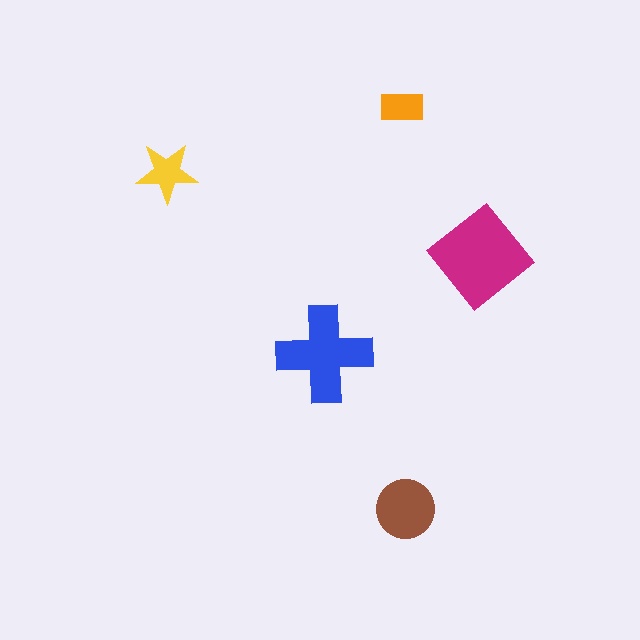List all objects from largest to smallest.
The magenta diamond, the blue cross, the brown circle, the yellow star, the orange rectangle.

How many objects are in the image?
There are 5 objects in the image.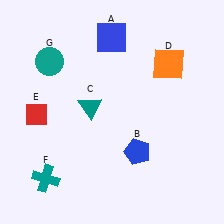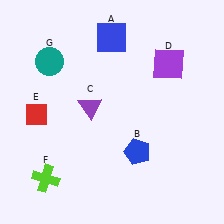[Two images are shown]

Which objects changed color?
C changed from teal to purple. D changed from orange to purple. F changed from teal to lime.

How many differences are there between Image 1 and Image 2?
There are 3 differences between the two images.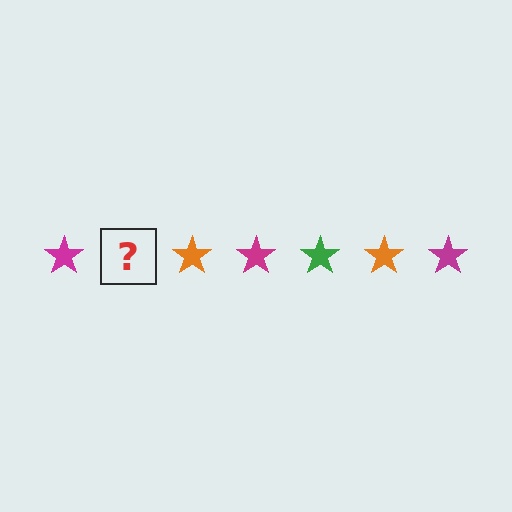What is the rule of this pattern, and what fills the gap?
The rule is that the pattern cycles through magenta, green, orange stars. The gap should be filled with a green star.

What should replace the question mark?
The question mark should be replaced with a green star.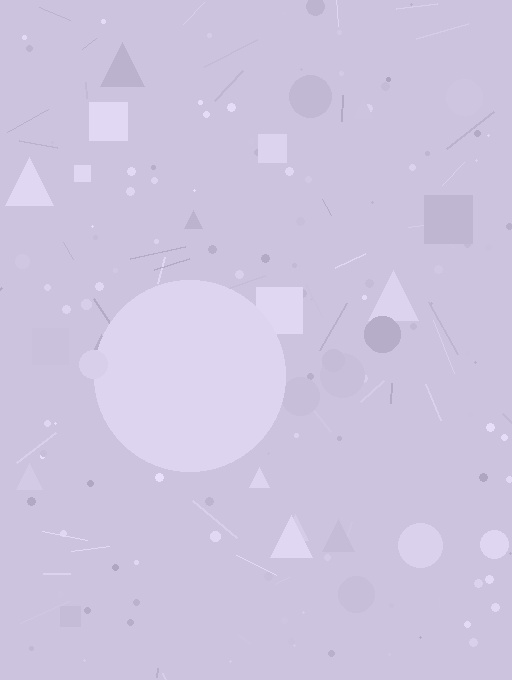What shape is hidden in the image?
A circle is hidden in the image.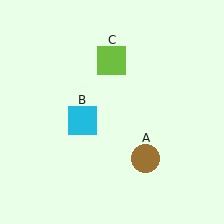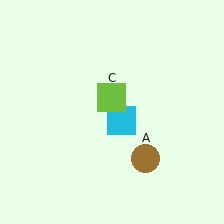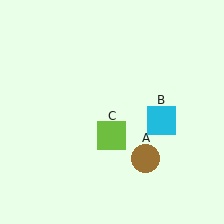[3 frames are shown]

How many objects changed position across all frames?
2 objects changed position: cyan square (object B), lime square (object C).